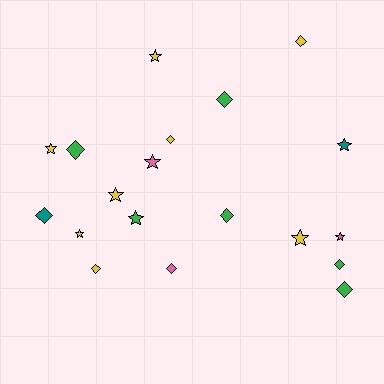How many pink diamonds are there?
There is 1 pink diamond.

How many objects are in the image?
There are 19 objects.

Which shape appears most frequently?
Diamond, with 10 objects.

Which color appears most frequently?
Yellow, with 8 objects.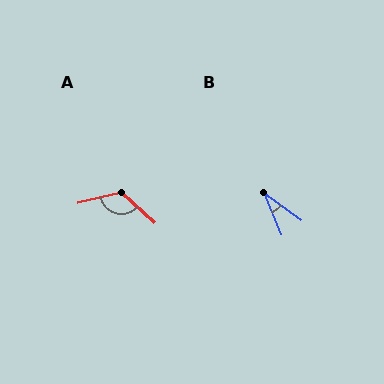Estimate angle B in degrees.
Approximately 32 degrees.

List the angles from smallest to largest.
B (32°), A (124°).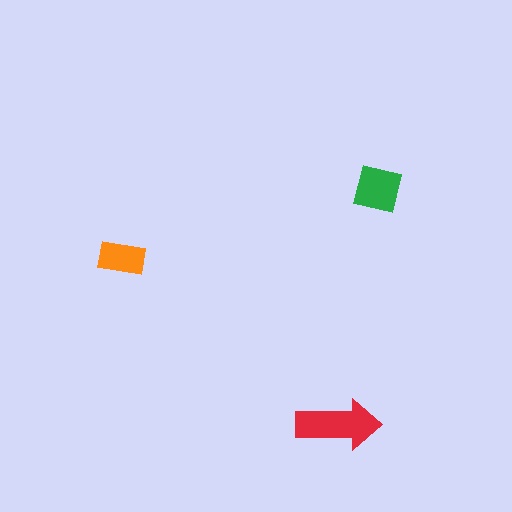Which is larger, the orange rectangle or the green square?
The green square.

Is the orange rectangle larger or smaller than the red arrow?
Smaller.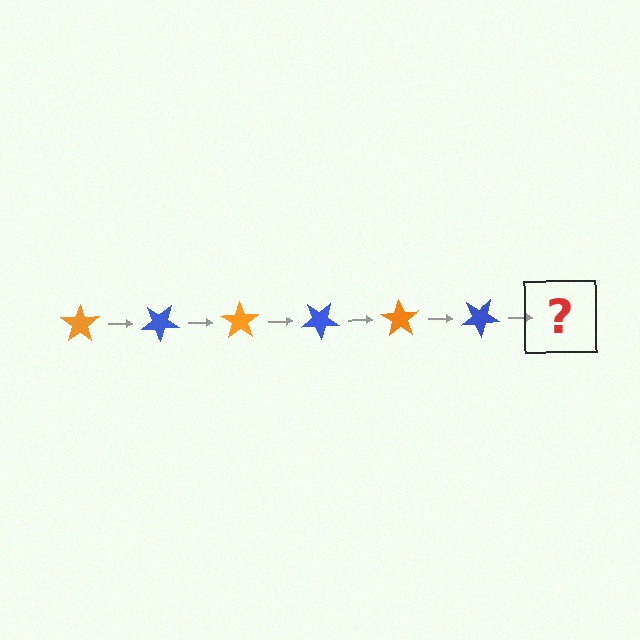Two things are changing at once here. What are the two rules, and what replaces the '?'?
The two rules are that it rotates 35 degrees each step and the color cycles through orange and blue. The '?' should be an orange star, rotated 210 degrees from the start.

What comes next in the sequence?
The next element should be an orange star, rotated 210 degrees from the start.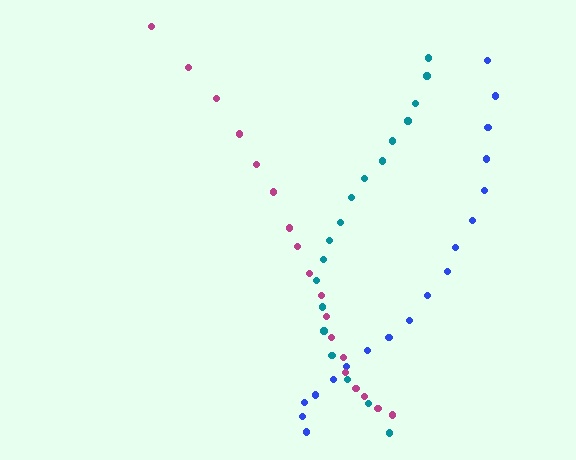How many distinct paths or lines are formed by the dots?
There are 3 distinct paths.